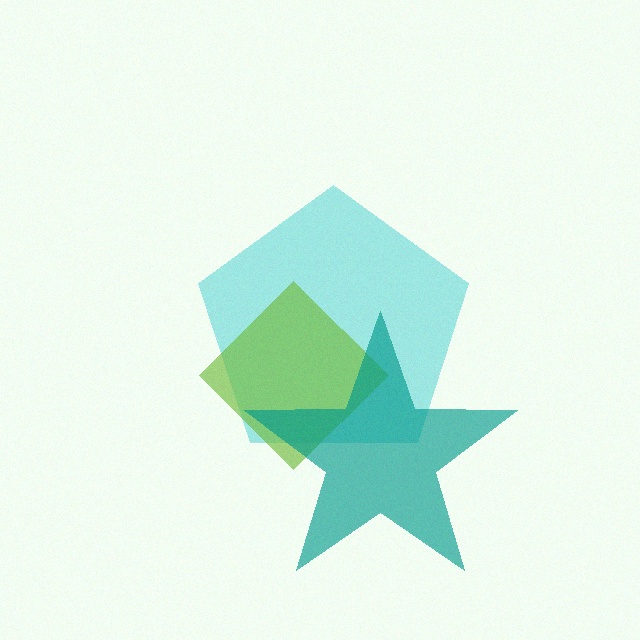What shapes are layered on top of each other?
The layered shapes are: a cyan pentagon, a lime diamond, a teal star.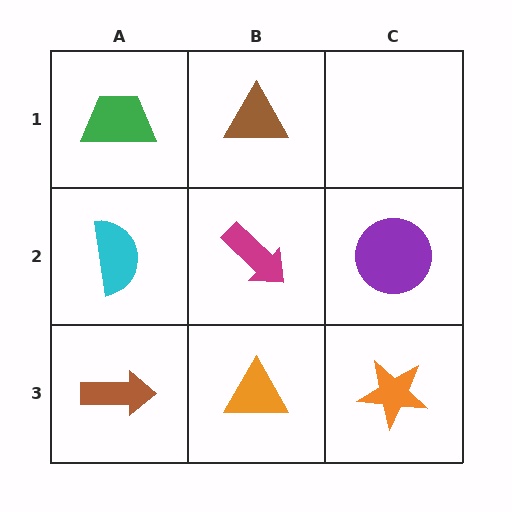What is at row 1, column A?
A green trapezoid.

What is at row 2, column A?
A cyan semicircle.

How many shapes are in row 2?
3 shapes.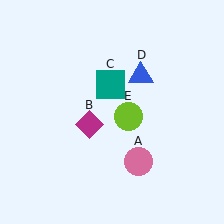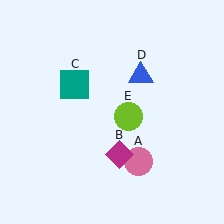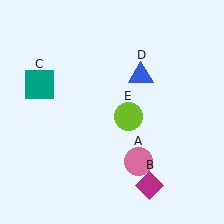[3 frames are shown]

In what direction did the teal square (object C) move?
The teal square (object C) moved left.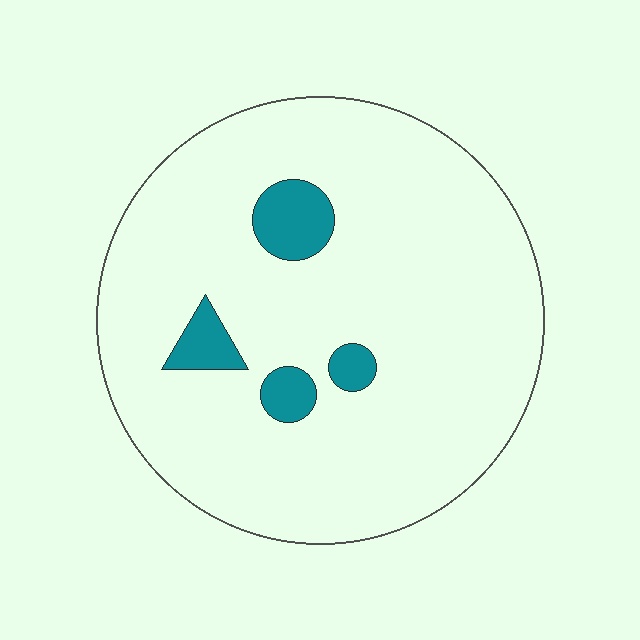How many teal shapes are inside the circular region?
4.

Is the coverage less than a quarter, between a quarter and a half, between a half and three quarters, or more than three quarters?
Less than a quarter.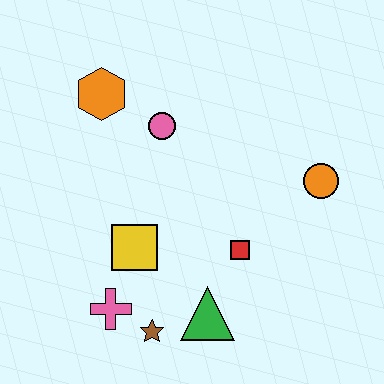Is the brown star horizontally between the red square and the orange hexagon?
Yes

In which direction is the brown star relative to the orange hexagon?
The brown star is below the orange hexagon.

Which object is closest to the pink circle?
The orange hexagon is closest to the pink circle.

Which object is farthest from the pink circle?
The brown star is farthest from the pink circle.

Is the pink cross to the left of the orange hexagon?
No